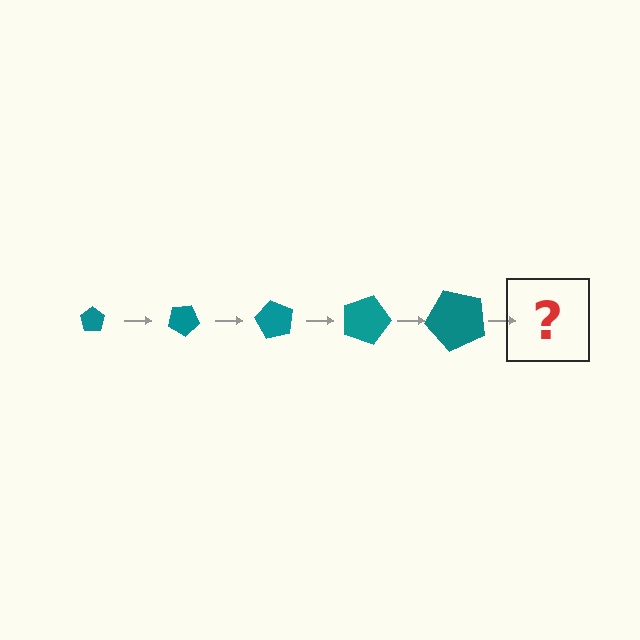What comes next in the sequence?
The next element should be a pentagon, larger than the previous one and rotated 150 degrees from the start.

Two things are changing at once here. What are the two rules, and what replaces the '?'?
The two rules are that the pentagon grows larger each step and it rotates 30 degrees each step. The '?' should be a pentagon, larger than the previous one and rotated 150 degrees from the start.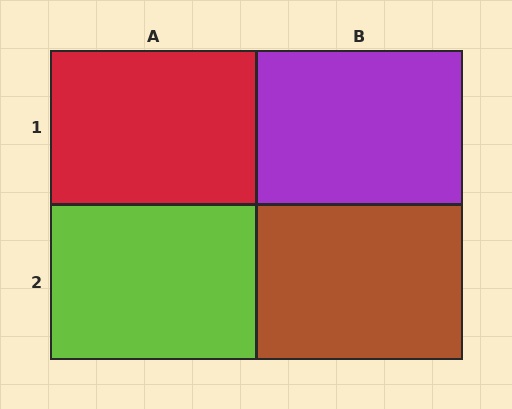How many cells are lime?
1 cell is lime.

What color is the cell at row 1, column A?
Red.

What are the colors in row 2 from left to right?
Lime, brown.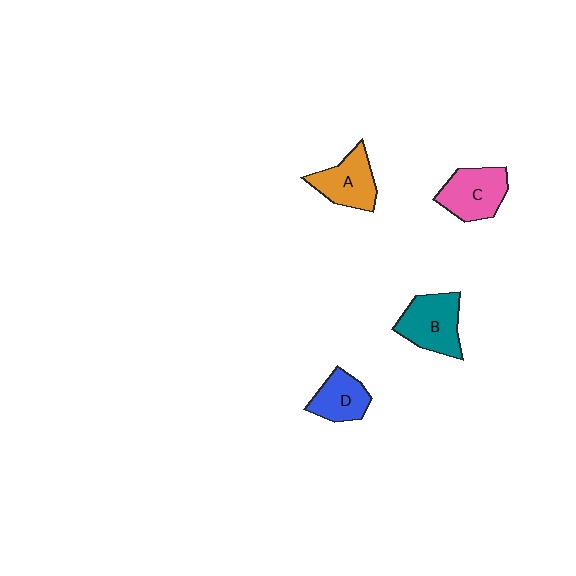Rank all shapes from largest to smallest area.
From largest to smallest: B (teal), C (pink), A (orange), D (blue).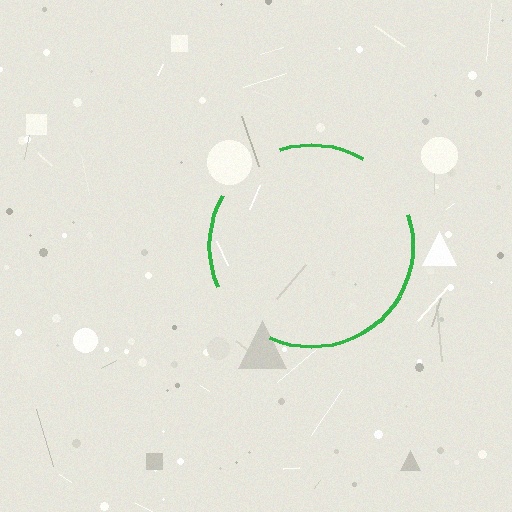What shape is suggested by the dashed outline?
The dashed outline suggests a circle.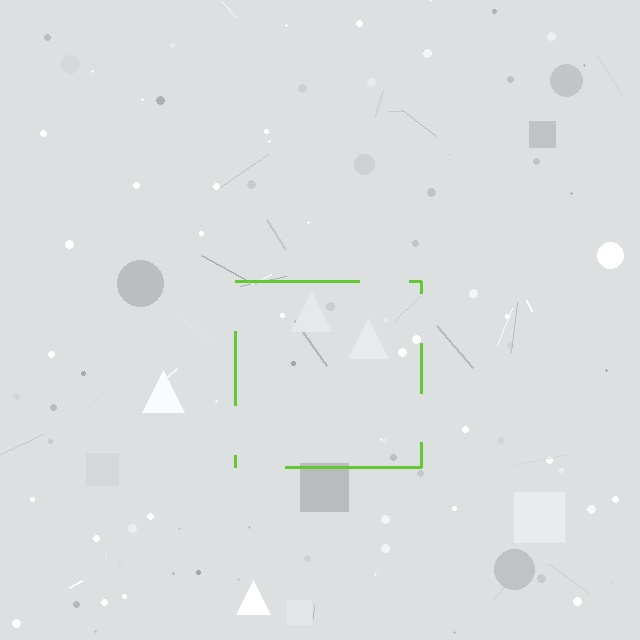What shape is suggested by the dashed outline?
The dashed outline suggests a square.